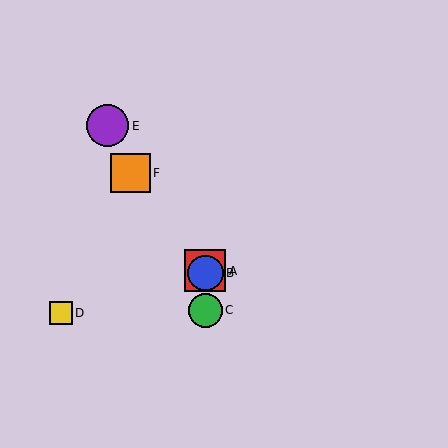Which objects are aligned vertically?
Objects A, B, C are aligned vertically.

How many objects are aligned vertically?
3 objects (A, B, C) are aligned vertically.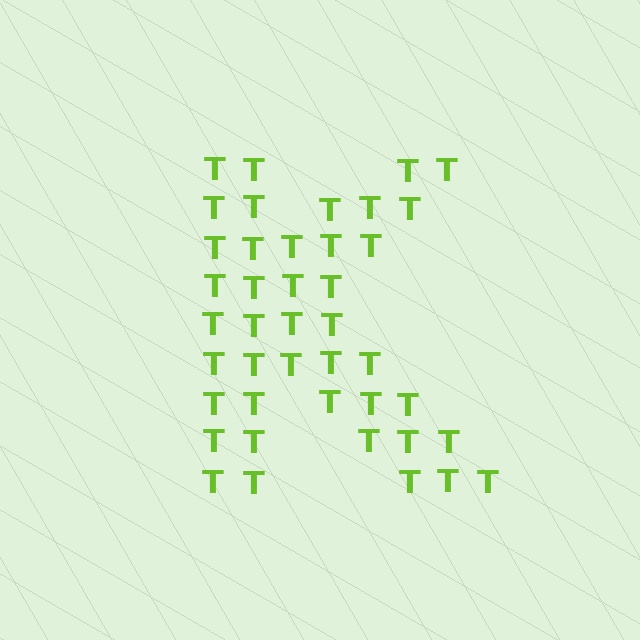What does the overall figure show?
The overall figure shows the letter K.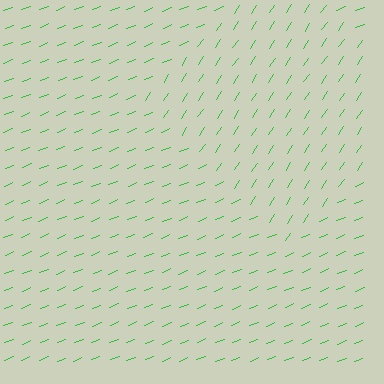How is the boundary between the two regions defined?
The boundary is defined purely by a change in line orientation (approximately 34 degrees difference). All lines are the same color and thickness.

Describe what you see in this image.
The image is filled with small green line segments. A diamond region in the image has lines oriented differently from the surrounding lines, creating a visible texture boundary.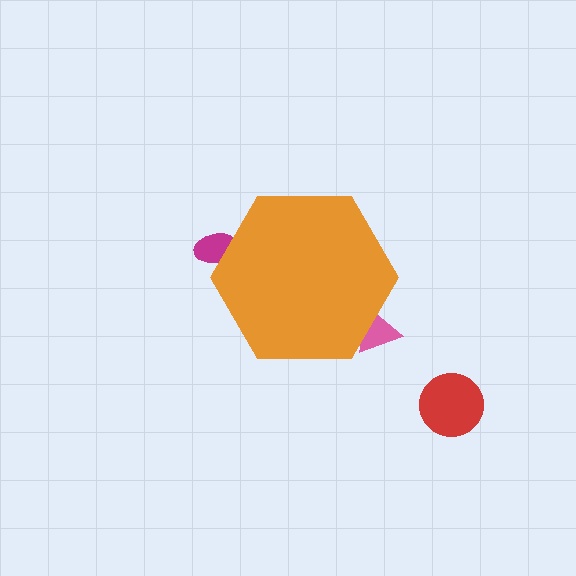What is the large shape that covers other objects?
An orange hexagon.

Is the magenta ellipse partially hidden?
Yes, the magenta ellipse is partially hidden behind the orange hexagon.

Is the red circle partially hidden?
No, the red circle is fully visible.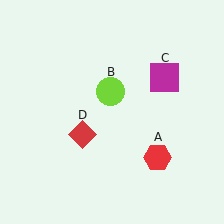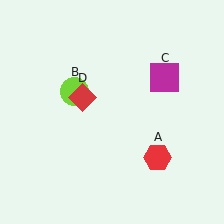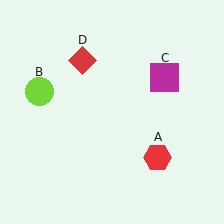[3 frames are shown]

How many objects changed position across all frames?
2 objects changed position: lime circle (object B), red diamond (object D).